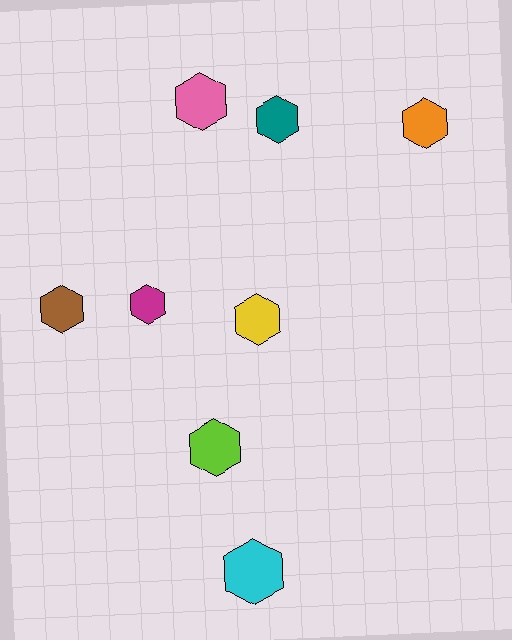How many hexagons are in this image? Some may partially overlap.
There are 8 hexagons.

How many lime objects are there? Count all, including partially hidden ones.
There is 1 lime object.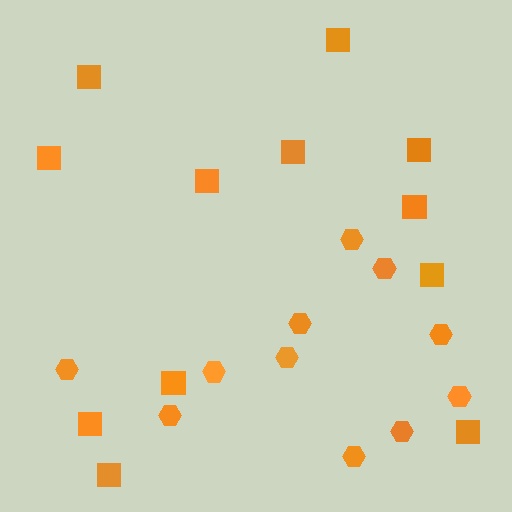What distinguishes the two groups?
There are 2 groups: one group of hexagons (11) and one group of squares (12).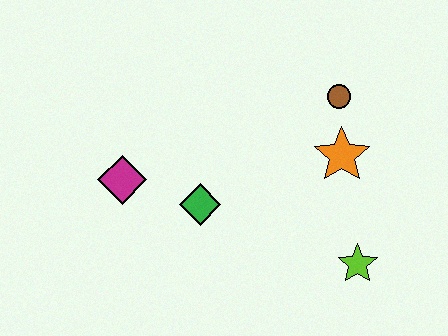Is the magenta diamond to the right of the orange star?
No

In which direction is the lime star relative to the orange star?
The lime star is below the orange star.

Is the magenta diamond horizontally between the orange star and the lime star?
No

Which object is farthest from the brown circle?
The magenta diamond is farthest from the brown circle.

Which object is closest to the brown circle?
The orange star is closest to the brown circle.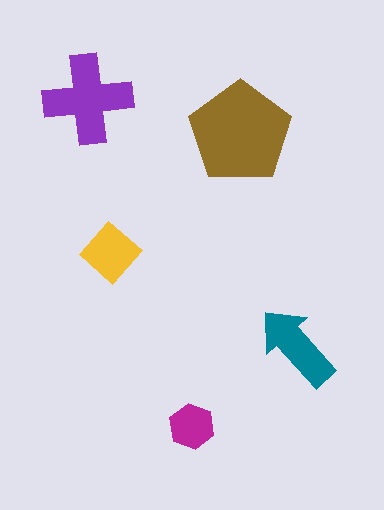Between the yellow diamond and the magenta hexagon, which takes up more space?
The yellow diamond.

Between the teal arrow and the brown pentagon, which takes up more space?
The brown pentagon.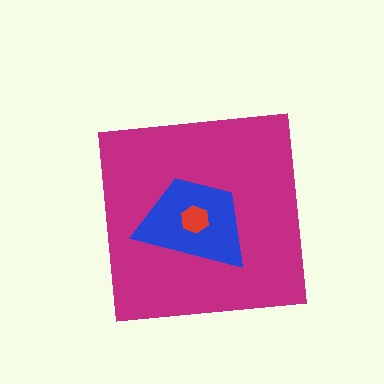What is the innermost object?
The red hexagon.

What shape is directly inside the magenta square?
The blue trapezoid.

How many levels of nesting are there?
3.